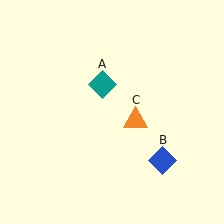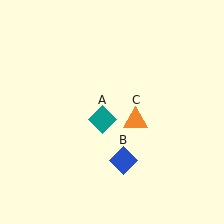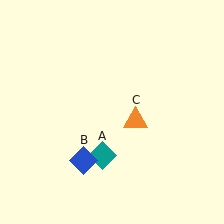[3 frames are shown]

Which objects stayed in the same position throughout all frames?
Orange triangle (object C) remained stationary.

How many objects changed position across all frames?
2 objects changed position: teal diamond (object A), blue diamond (object B).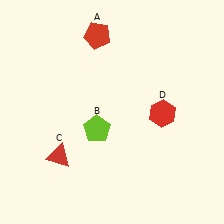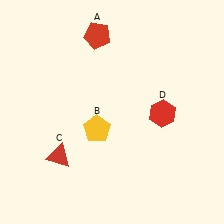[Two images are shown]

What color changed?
The pentagon (B) changed from lime in Image 1 to yellow in Image 2.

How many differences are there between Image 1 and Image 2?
There is 1 difference between the two images.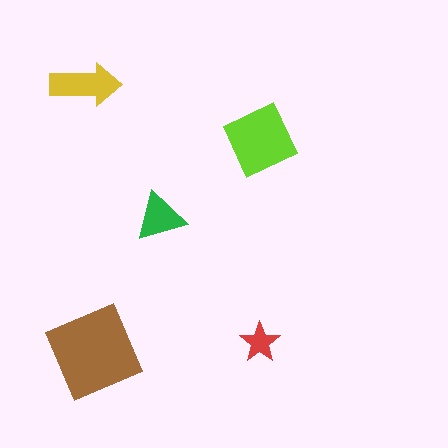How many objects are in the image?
There are 5 objects in the image.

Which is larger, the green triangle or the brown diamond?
The brown diamond.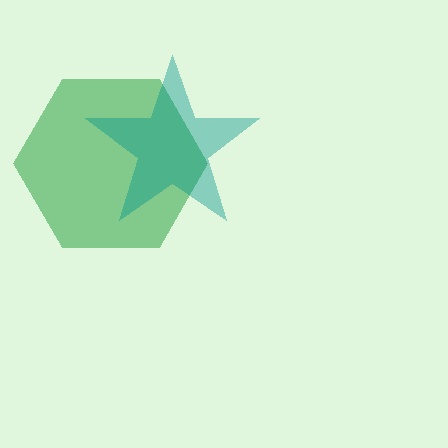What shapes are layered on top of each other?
The layered shapes are: a green hexagon, a teal star.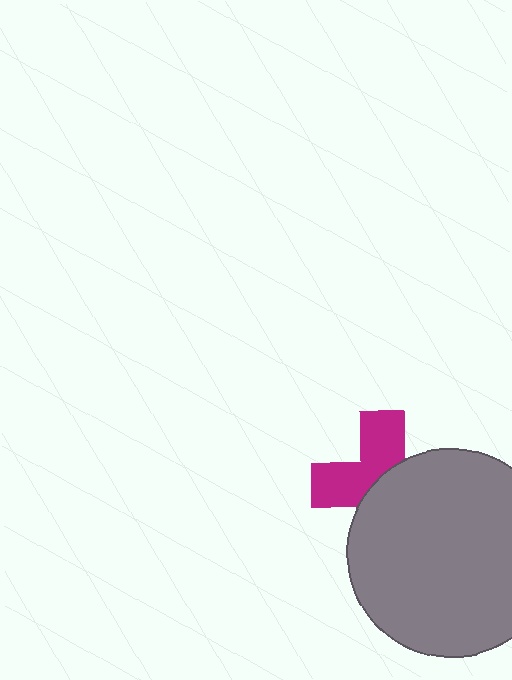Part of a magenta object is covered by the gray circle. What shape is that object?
It is a cross.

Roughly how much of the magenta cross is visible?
About half of it is visible (roughly 46%).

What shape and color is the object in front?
The object in front is a gray circle.